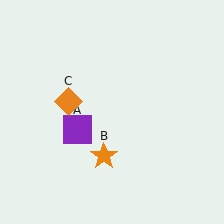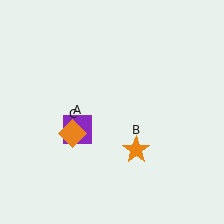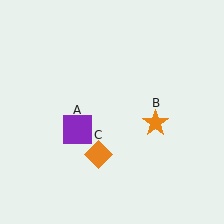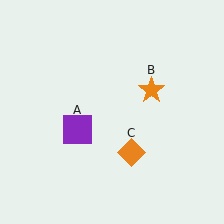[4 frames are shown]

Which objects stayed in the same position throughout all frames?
Purple square (object A) remained stationary.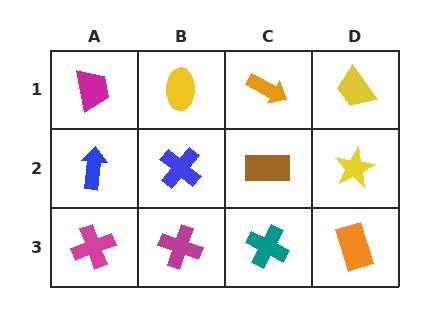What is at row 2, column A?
A blue arrow.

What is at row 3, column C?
A teal cross.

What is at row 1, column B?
A yellow ellipse.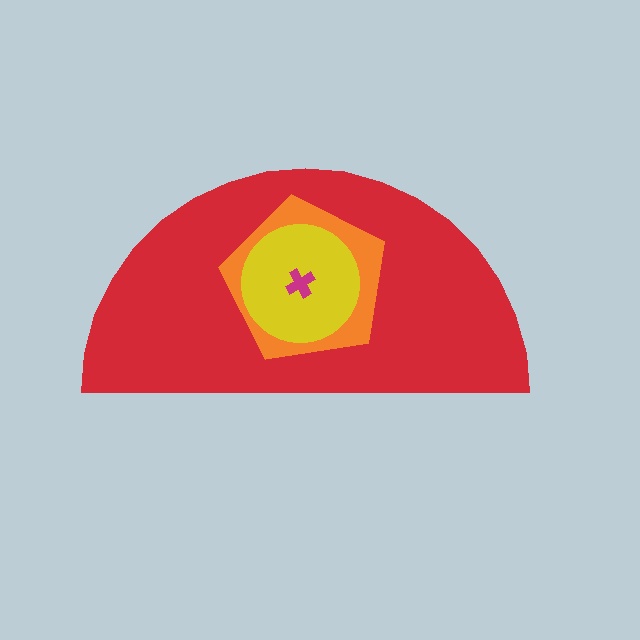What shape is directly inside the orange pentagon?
The yellow circle.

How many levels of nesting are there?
4.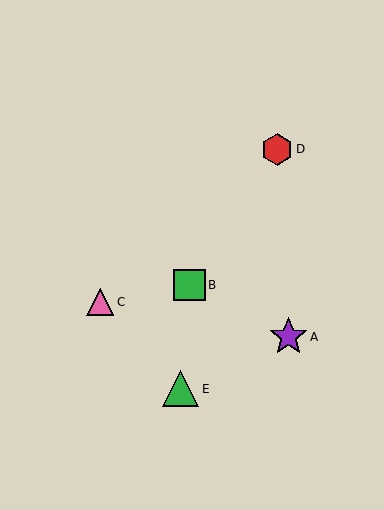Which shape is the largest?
The purple star (labeled A) is the largest.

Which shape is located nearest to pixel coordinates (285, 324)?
The purple star (labeled A) at (288, 337) is nearest to that location.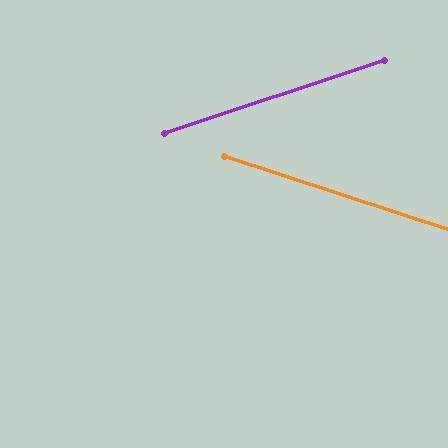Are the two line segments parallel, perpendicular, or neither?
Neither parallel nor perpendicular — they differ by about 37°.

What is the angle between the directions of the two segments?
Approximately 37 degrees.